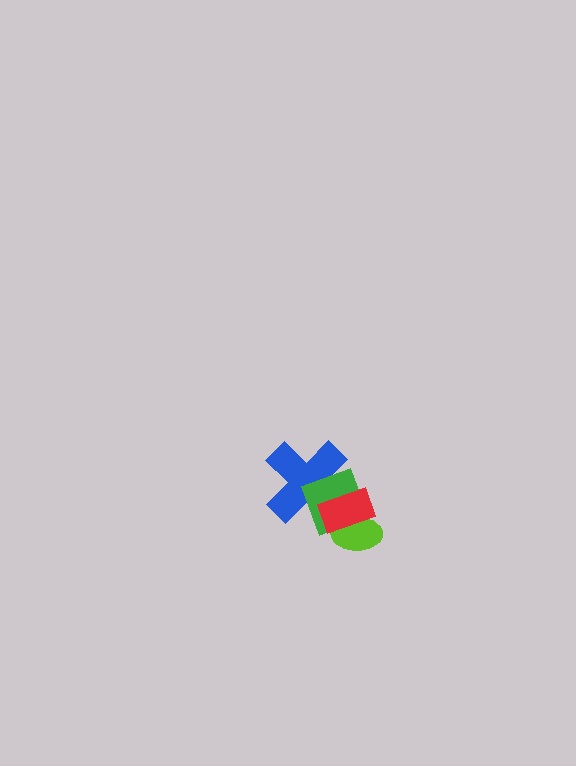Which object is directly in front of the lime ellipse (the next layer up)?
The green diamond is directly in front of the lime ellipse.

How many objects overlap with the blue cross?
2 objects overlap with the blue cross.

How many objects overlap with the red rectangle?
3 objects overlap with the red rectangle.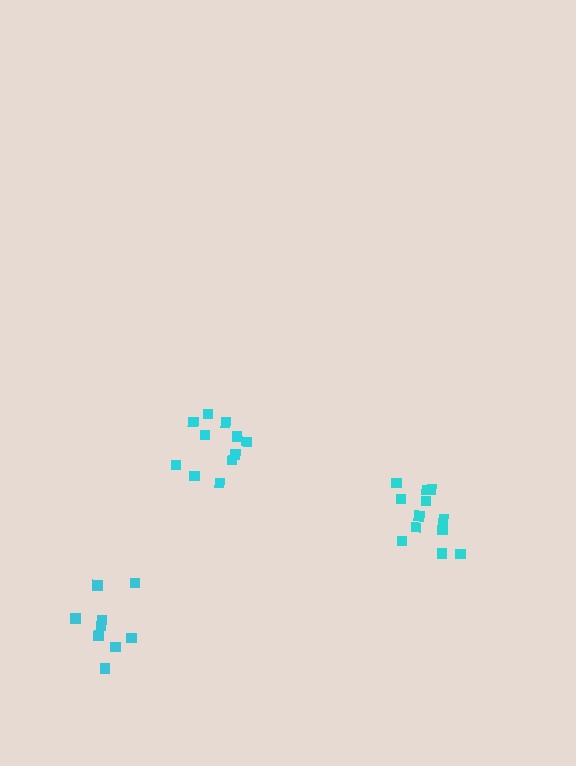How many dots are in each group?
Group 1: 11 dots, Group 2: 9 dots, Group 3: 12 dots (32 total).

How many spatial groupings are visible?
There are 3 spatial groupings.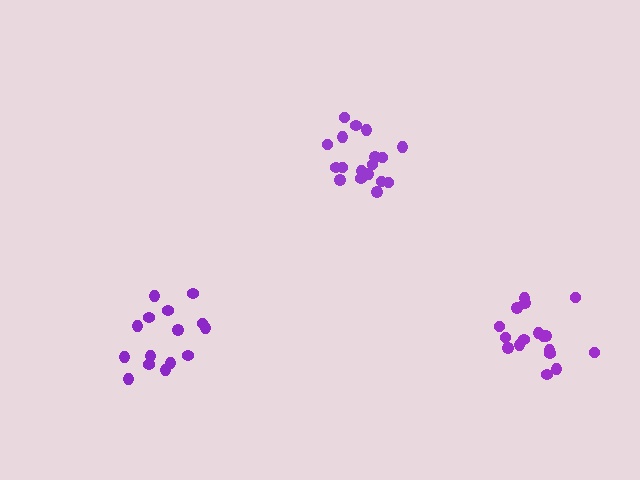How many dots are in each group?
Group 1: 18 dots, Group 2: 15 dots, Group 3: 17 dots (50 total).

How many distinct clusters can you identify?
There are 3 distinct clusters.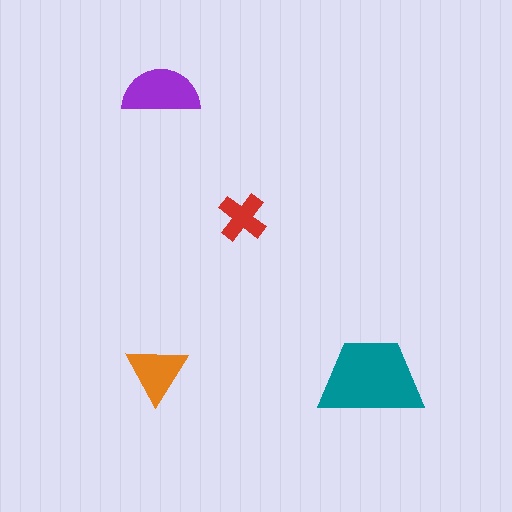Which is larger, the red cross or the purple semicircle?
The purple semicircle.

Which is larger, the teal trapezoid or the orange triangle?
The teal trapezoid.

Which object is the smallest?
The red cross.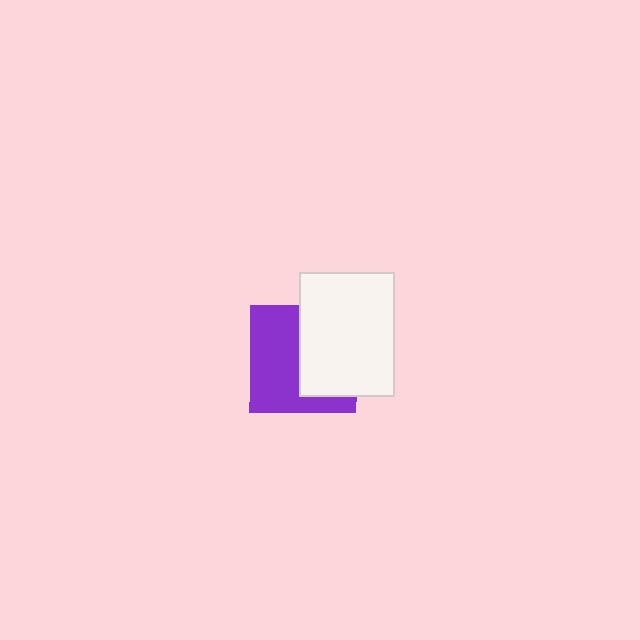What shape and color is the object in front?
The object in front is a white rectangle.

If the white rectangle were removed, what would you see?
You would see the complete purple square.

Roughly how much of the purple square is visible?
About half of it is visible (roughly 54%).